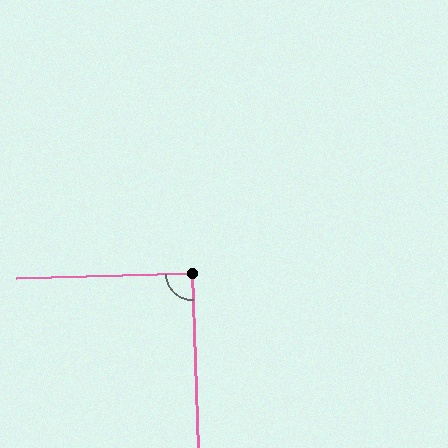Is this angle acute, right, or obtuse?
It is approximately a right angle.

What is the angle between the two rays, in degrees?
Approximately 91 degrees.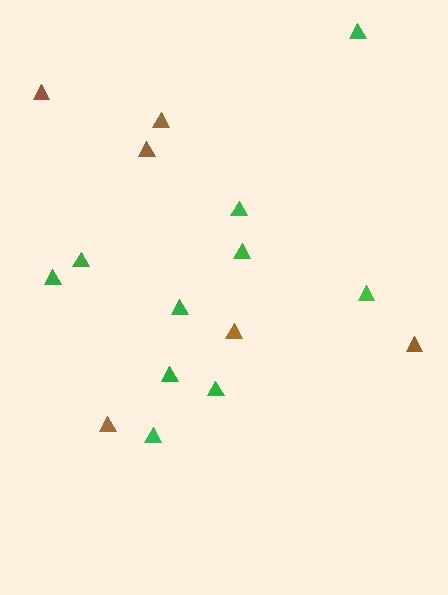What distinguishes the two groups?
There are 2 groups: one group of brown triangles (6) and one group of green triangles (10).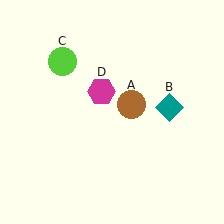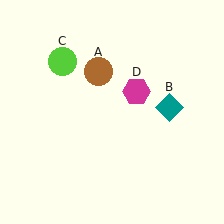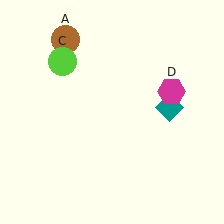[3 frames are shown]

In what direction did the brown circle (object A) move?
The brown circle (object A) moved up and to the left.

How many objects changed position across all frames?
2 objects changed position: brown circle (object A), magenta hexagon (object D).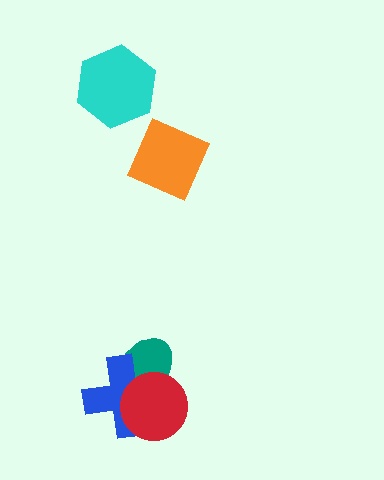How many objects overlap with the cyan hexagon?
0 objects overlap with the cyan hexagon.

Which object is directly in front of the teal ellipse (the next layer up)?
The blue cross is directly in front of the teal ellipse.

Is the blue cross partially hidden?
Yes, it is partially covered by another shape.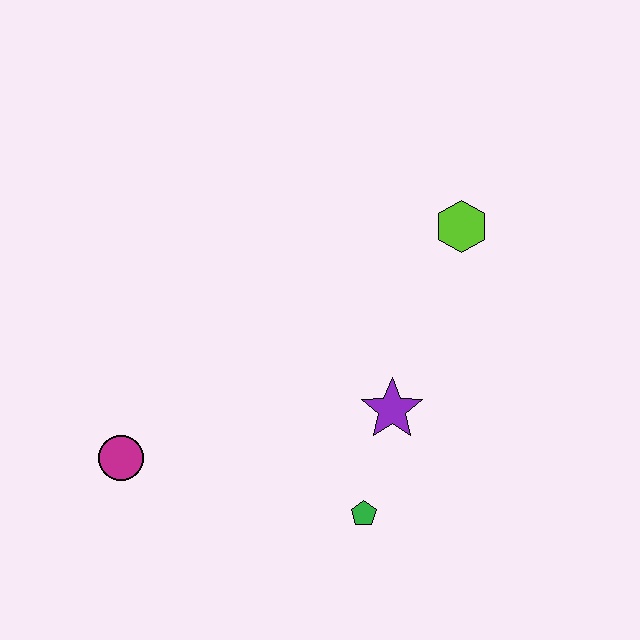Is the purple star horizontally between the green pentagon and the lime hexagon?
Yes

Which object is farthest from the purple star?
The magenta circle is farthest from the purple star.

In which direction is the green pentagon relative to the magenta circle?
The green pentagon is to the right of the magenta circle.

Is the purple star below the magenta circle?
No